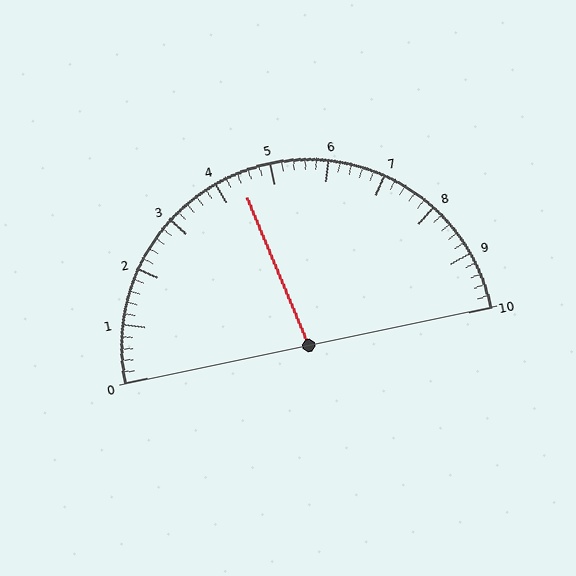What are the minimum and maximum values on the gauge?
The gauge ranges from 0 to 10.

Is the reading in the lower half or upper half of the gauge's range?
The reading is in the lower half of the range (0 to 10).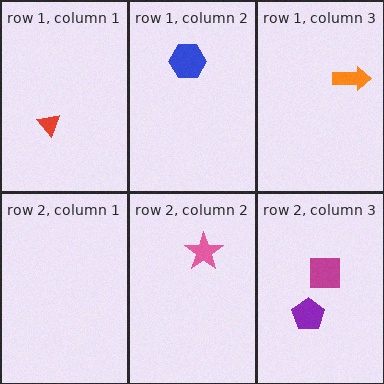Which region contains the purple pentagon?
The row 2, column 3 region.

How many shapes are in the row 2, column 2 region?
1.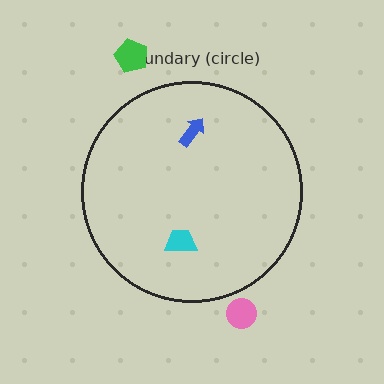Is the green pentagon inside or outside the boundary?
Outside.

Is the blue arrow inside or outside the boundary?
Inside.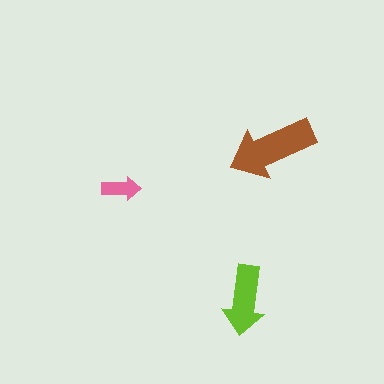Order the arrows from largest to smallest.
the brown one, the lime one, the pink one.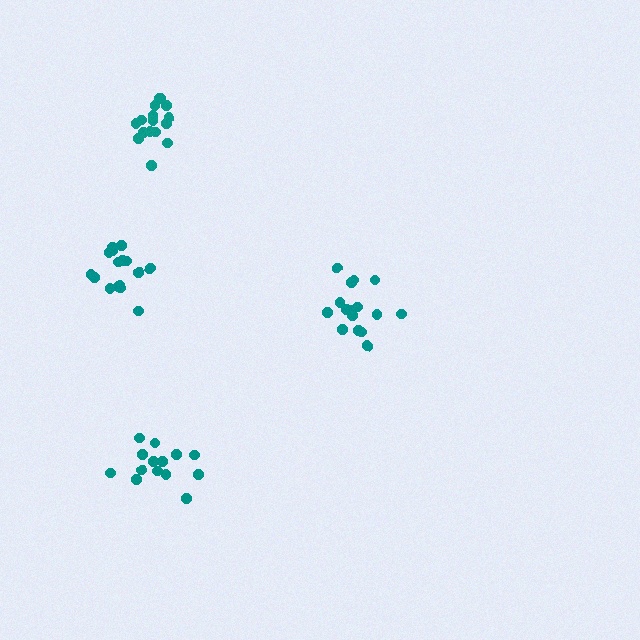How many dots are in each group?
Group 1: 16 dots, Group 2: 16 dots, Group 3: 14 dots, Group 4: 16 dots (62 total).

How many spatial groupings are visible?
There are 4 spatial groupings.